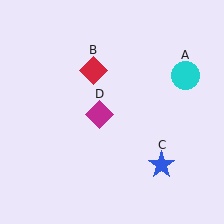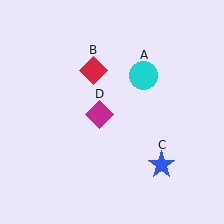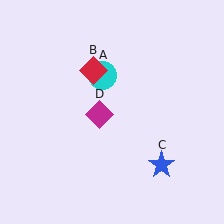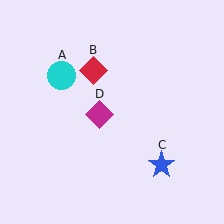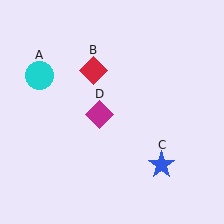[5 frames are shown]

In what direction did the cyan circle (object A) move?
The cyan circle (object A) moved left.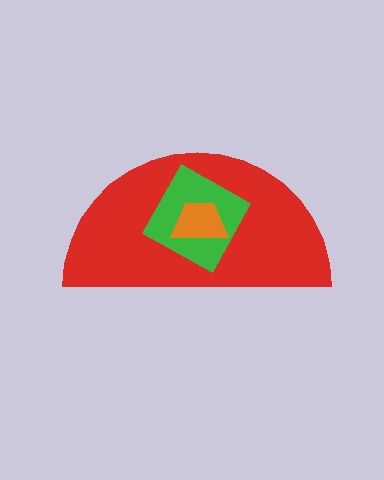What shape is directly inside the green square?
The orange trapezoid.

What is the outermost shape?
The red semicircle.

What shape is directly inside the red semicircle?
The green square.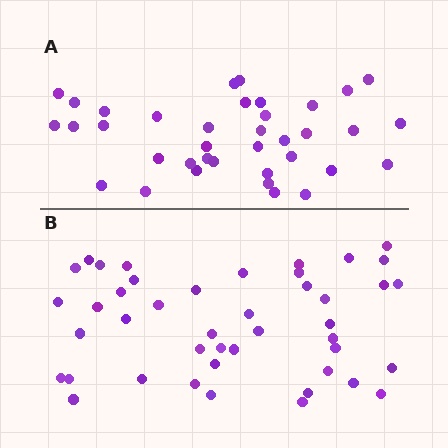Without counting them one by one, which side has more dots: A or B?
Region B (the bottom region) has more dots.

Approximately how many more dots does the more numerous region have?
Region B has roughly 8 or so more dots than region A.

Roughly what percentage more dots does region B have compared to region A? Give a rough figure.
About 20% more.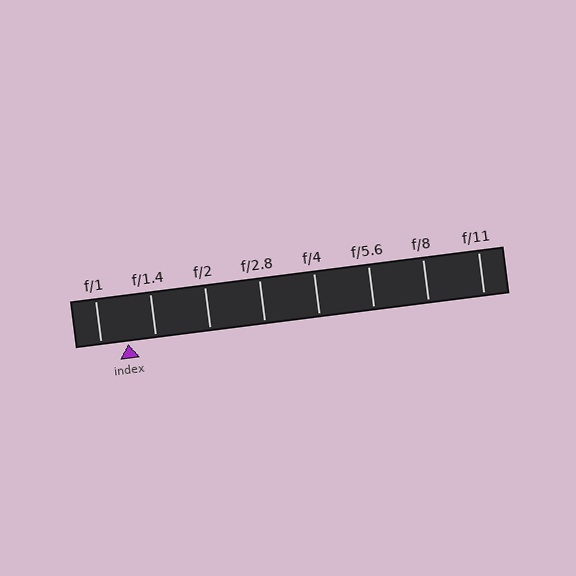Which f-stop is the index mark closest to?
The index mark is closest to f/1.4.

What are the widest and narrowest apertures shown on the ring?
The widest aperture shown is f/1 and the narrowest is f/11.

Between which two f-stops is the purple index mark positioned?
The index mark is between f/1 and f/1.4.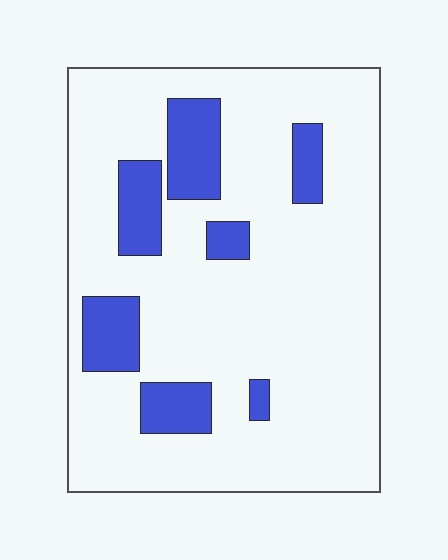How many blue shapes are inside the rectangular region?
7.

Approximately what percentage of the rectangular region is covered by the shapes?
Approximately 15%.